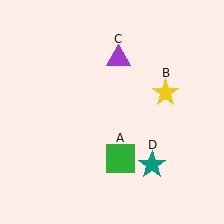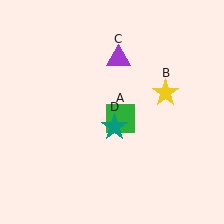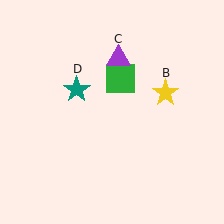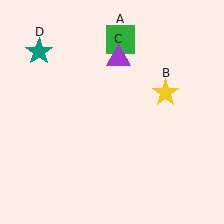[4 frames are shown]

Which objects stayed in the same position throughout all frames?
Yellow star (object B) and purple triangle (object C) remained stationary.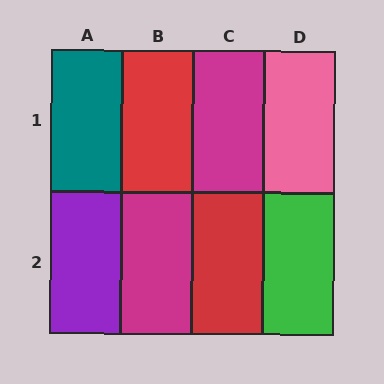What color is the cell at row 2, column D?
Green.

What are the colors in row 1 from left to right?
Teal, red, magenta, pink.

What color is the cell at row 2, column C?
Red.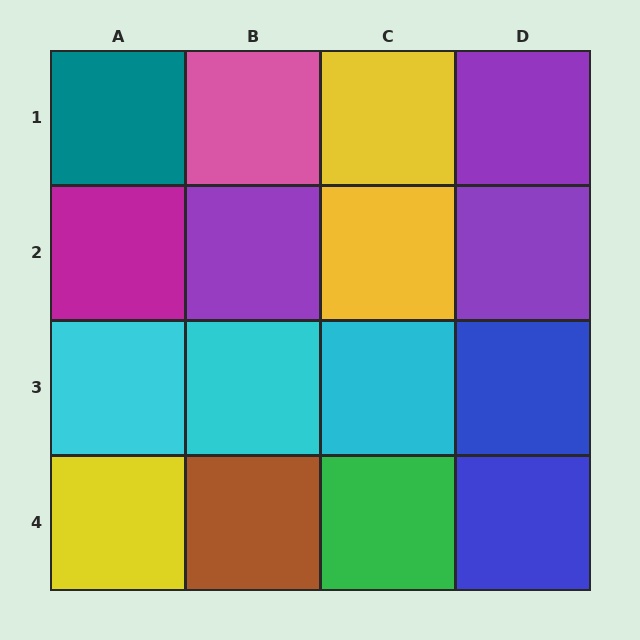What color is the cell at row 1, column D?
Purple.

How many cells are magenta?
1 cell is magenta.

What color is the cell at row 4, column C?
Green.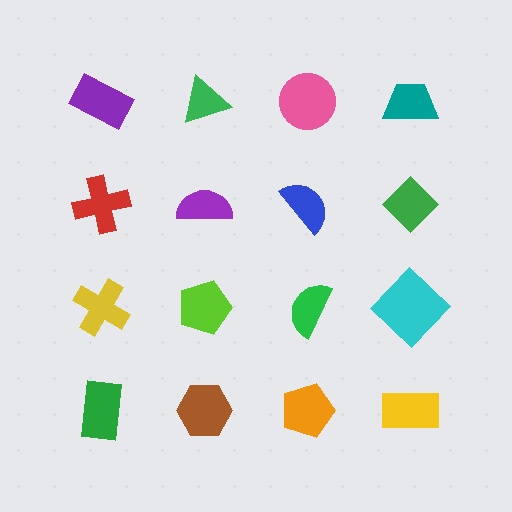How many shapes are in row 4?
4 shapes.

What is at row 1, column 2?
A green triangle.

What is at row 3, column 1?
A yellow cross.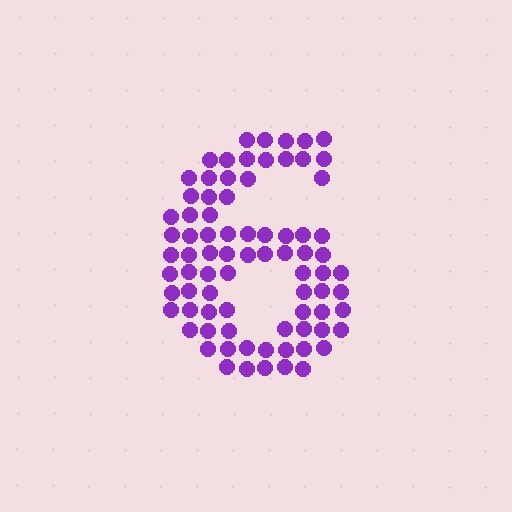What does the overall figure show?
The overall figure shows the digit 6.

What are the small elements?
The small elements are circles.